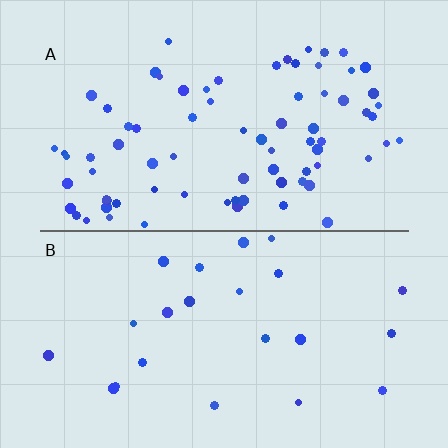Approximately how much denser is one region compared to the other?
Approximately 3.4× — region A over region B.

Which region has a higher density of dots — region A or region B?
A (the top).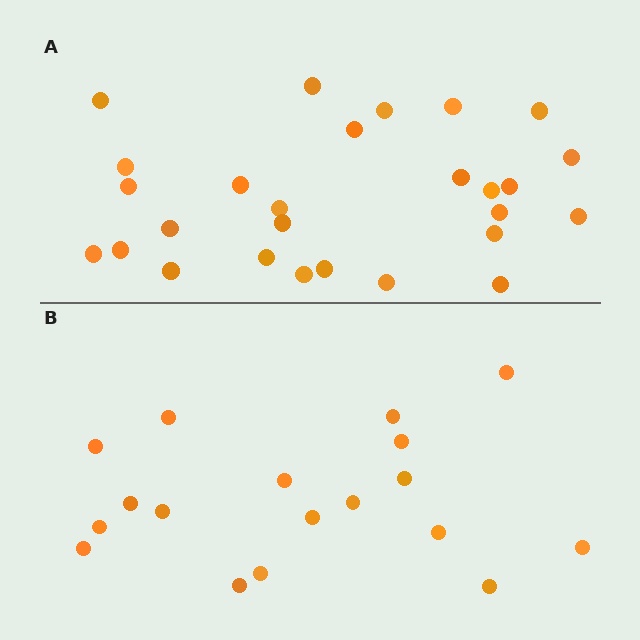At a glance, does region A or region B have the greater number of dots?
Region A (the top region) has more dots.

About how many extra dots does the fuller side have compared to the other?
Region A has roughly 8 or so more dots than region B.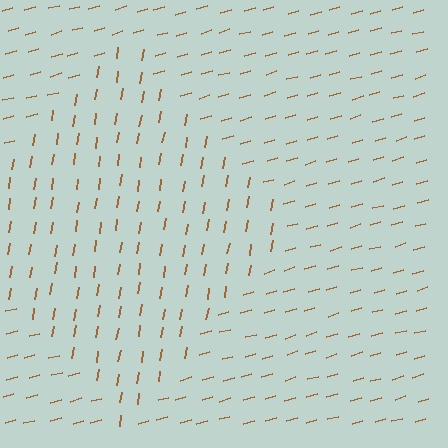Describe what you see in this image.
The image is filled with small brown line segments. A diamond region in the image has lines oriented differently from the surrounding lines, creating a visible texture boundary.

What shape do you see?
I see a diamond.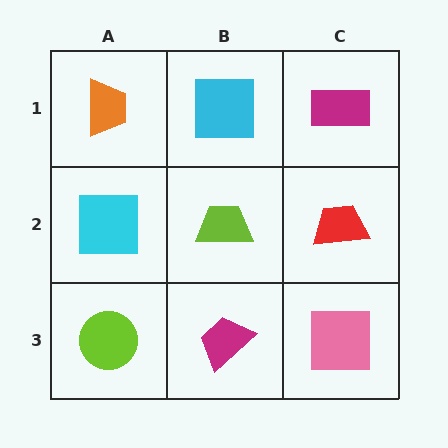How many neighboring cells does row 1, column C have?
2.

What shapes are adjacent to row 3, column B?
A lime trapezoid (row 2, column B), a lime circle (row 3, column A), a pink square (row 3, column C).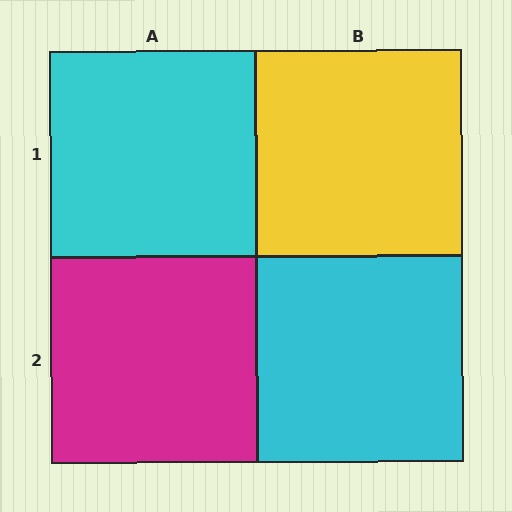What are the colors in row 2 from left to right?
Magenta, cyan.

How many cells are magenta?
1 cell is magenta.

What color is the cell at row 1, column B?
Yellow.